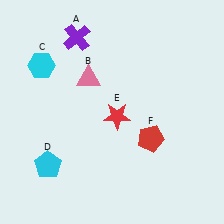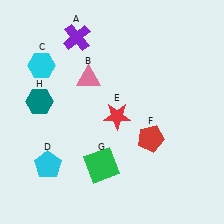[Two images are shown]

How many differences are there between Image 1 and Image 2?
There are 2 differences between the two images.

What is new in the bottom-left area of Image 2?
A green square (G) was added in the bottom-left area of Image 2.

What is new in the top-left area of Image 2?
A teal hexagon (H) was added in the top-left area of Image 2.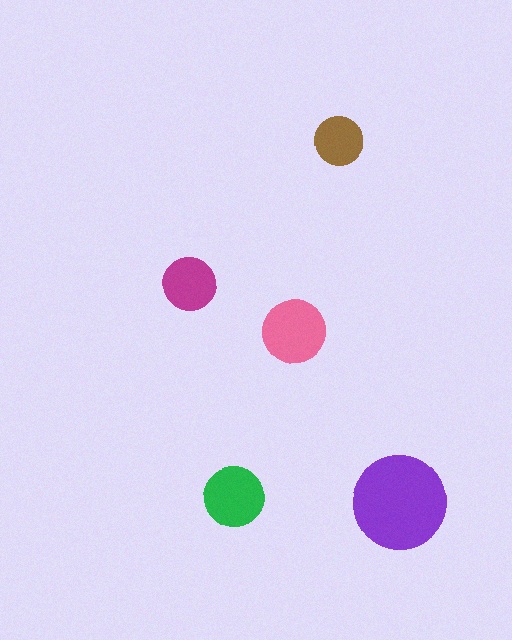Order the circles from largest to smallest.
the purple one, the pink one, the green one, the magenta one, the brown one.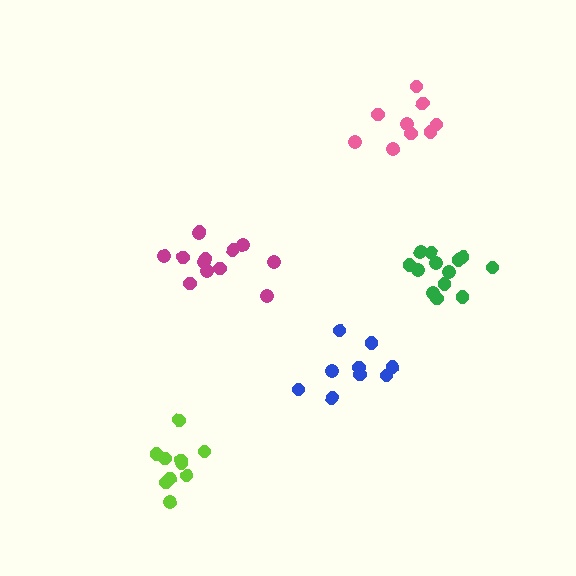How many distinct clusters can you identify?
There are 5 distinct clusters.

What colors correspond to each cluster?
The clusters are colored: lime, green, blue, pink, magenta.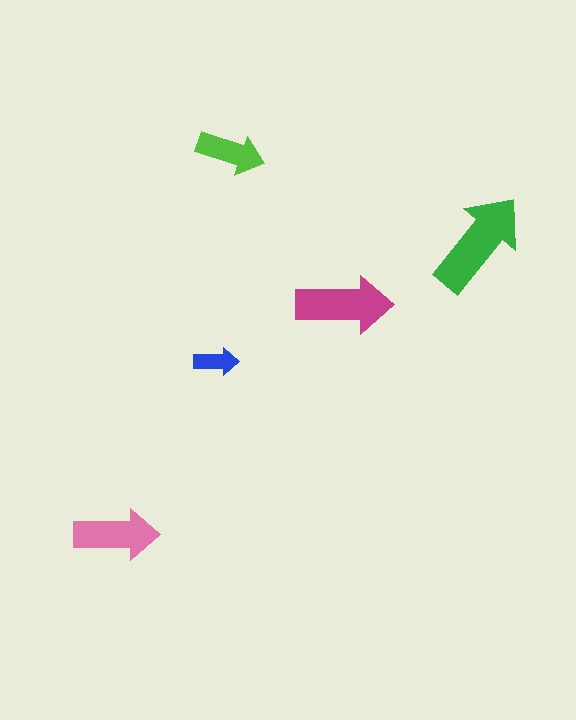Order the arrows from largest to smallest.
the green one, the magenta one, the pink one, the lime one, the blue one.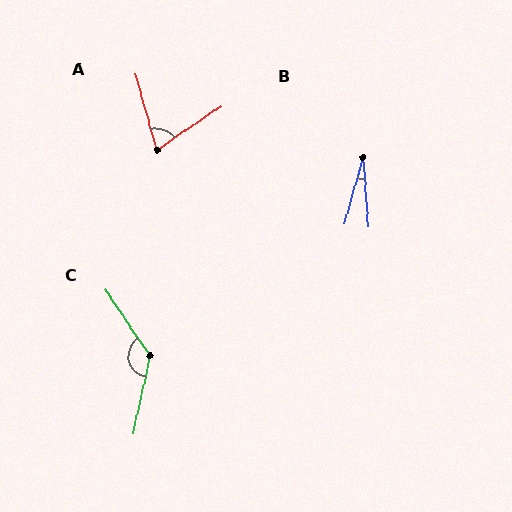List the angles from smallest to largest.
B (20°), A (71°), C (133°).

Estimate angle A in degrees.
Approximately 71 degrees.